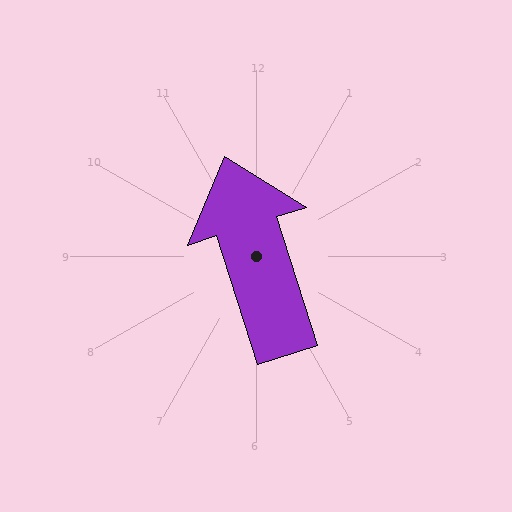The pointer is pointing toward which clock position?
Roughly 11 o'clock.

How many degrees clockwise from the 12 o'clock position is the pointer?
Approximately 343 degrees.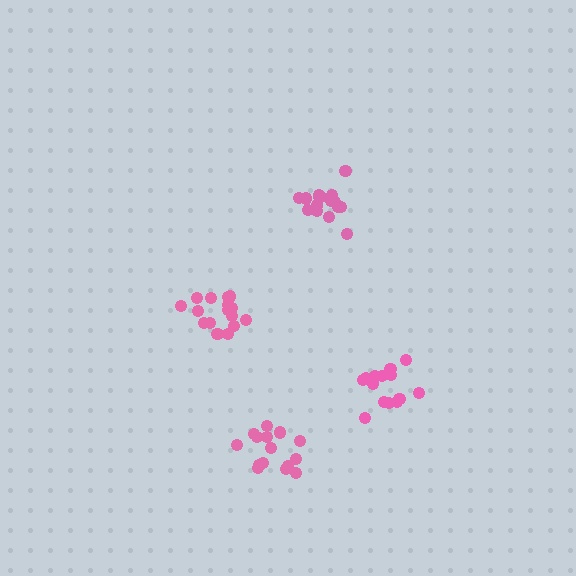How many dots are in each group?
Group 1: 16 dots, Group 2: 16 dots, Group 3: 15 dots, Group 4: 14 dots (61 total).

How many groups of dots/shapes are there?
There are 4 groups.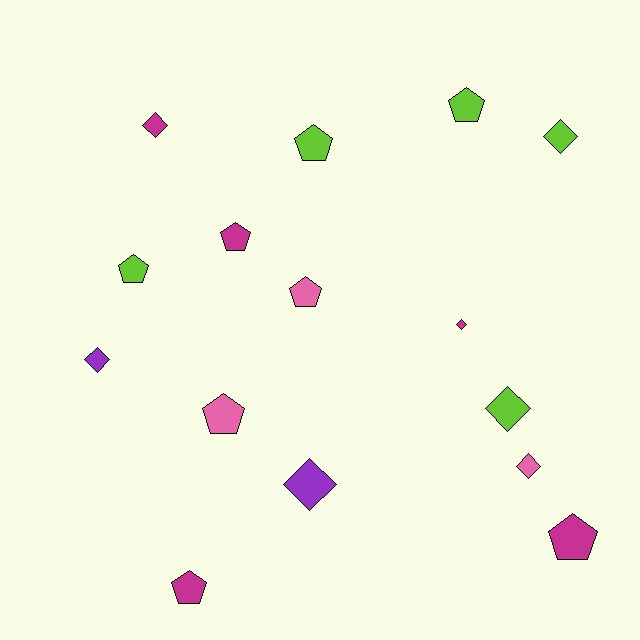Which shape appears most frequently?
Pentagon, with 8 objects.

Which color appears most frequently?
Lime, with 5 objects.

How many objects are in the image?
There are 15 objects.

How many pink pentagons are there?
There are 2 pink pentagons.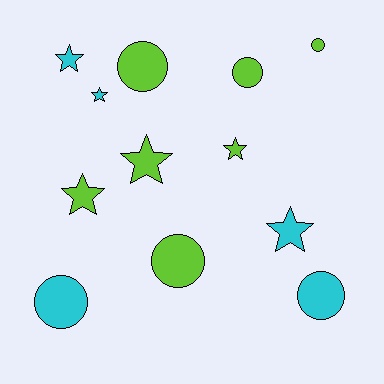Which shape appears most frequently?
Circle, with 6 objects.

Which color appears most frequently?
Lime, with 7 objects.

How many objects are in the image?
There are 12 objects.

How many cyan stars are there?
There are 3 cyan stars.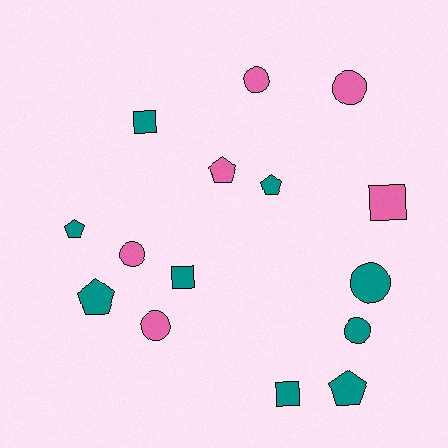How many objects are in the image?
There are 15 objects.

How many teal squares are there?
There are 3 teal squares.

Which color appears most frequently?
Teal, with 9 objects.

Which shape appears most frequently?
Circle, with 6 objects.